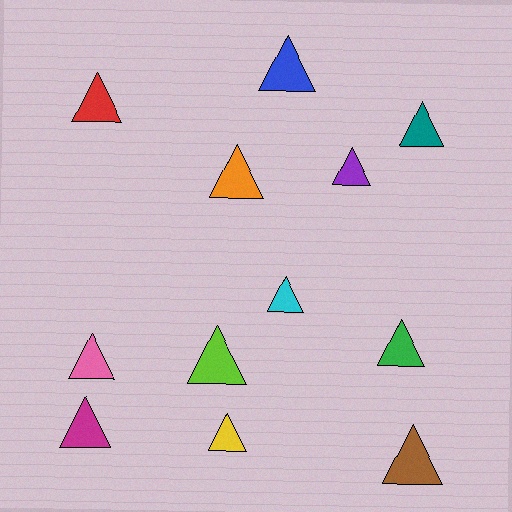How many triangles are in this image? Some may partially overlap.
There are 12 triangles.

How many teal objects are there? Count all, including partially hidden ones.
There is 1 teal object.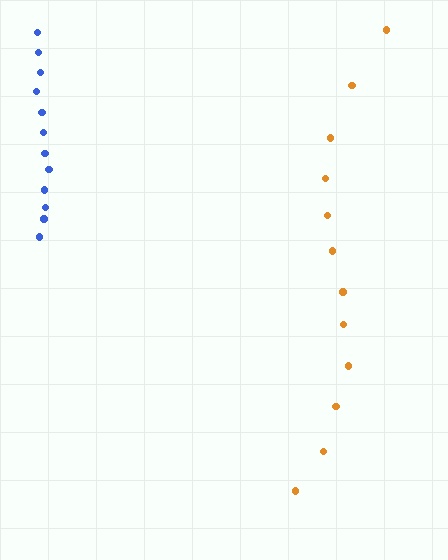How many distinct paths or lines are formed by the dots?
There are 2 distinct paths.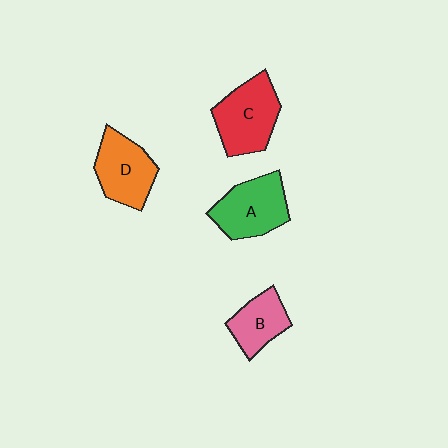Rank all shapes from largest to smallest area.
From largest to smallest: C (red), A (green), D (orange), B (pink).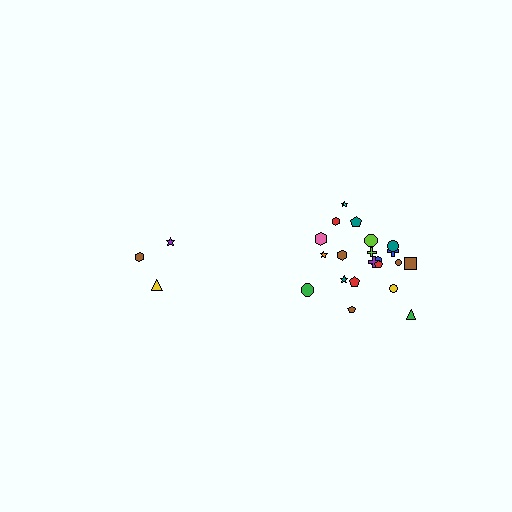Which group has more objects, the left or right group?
The right group.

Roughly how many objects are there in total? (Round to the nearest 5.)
Roughly 25 objects in total.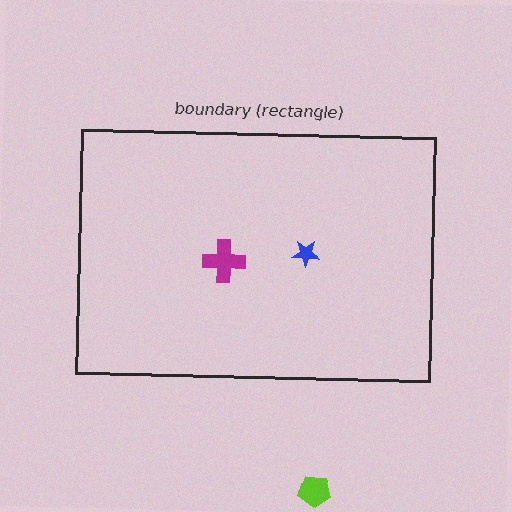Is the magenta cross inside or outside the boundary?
Inside.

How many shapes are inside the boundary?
2 inside, 1 outside.